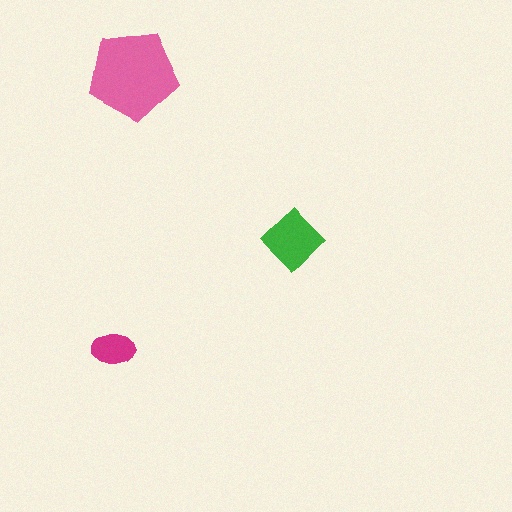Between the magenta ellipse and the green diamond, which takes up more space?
The green diamond.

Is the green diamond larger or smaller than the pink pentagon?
Smaller.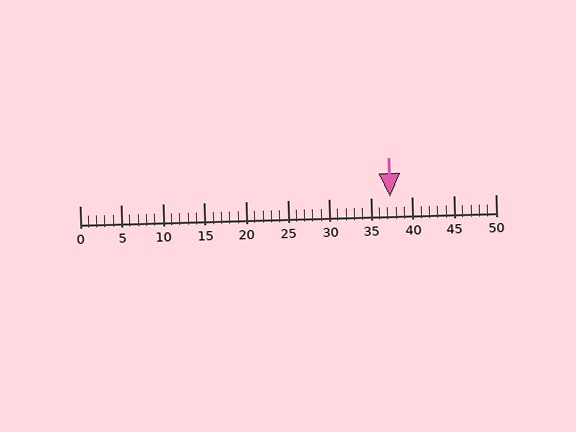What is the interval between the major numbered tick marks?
The major tick marks are spaced 5 units apart.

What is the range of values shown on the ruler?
The ruler shows values from 0 to 50.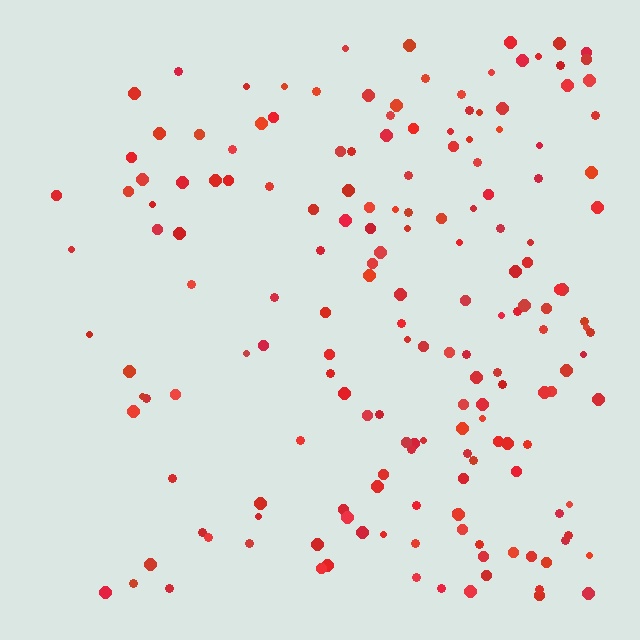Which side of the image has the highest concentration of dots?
The right.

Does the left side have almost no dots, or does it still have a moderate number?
Still a moderate number, just noticeably fewer than the right.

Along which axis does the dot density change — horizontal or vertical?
Horizontal.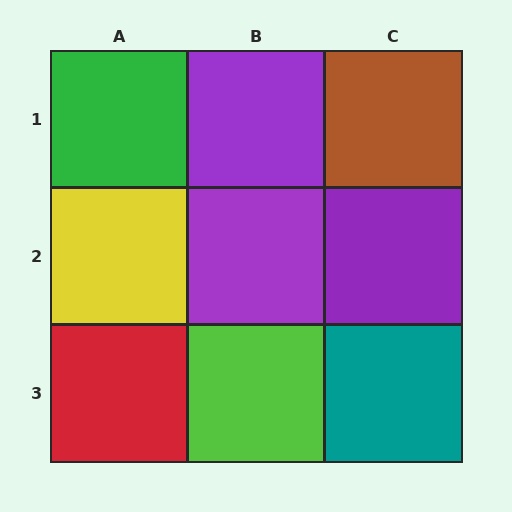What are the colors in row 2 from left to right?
Yellow, purple, purple.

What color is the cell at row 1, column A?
Green.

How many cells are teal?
1 cell is teal.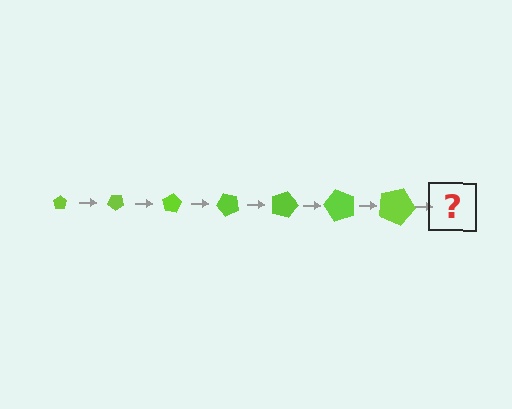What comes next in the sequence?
The next element should be a pentagon, larger than the previous one and rotated 280 degrees from the start.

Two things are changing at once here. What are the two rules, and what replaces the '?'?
The two rules are that the pentagon grows larger each step and it rotates 40 degrees each step. The '?' should be a pentagon, larger than the previous one and rotated 280 degrees from the start.